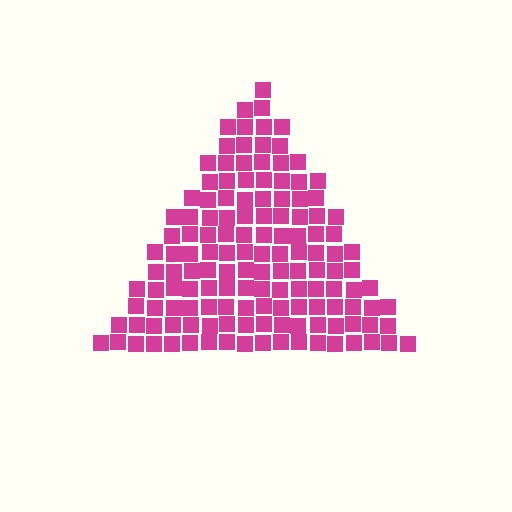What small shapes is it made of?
It is made of small squares.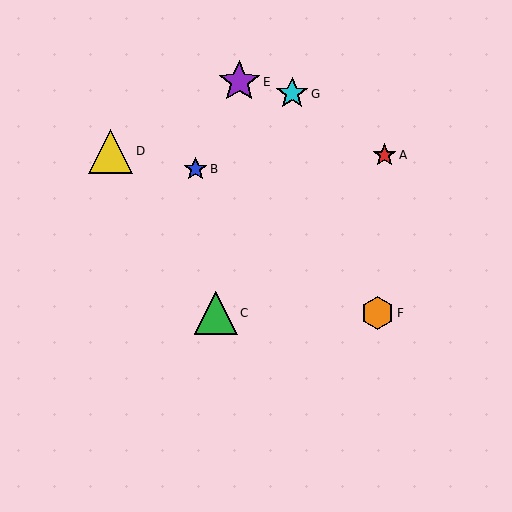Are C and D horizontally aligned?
No, C is at y≈313 and D is at y≈151.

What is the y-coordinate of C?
Object C is at y≈313.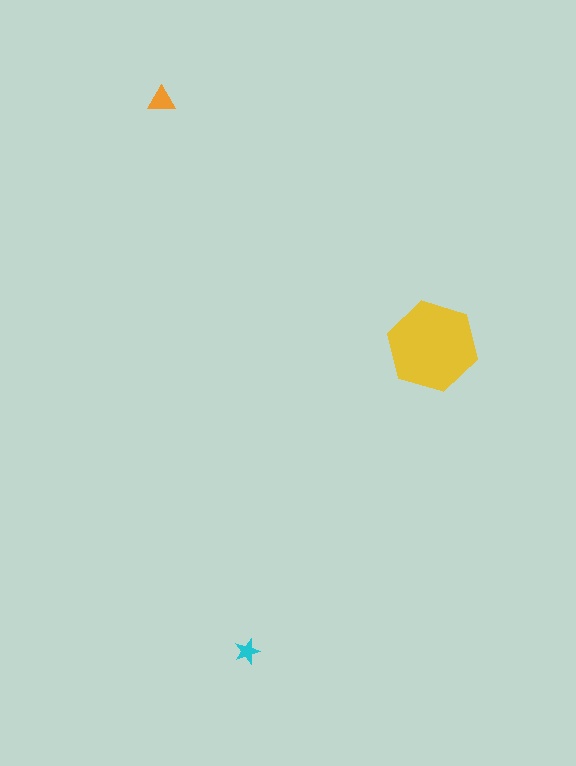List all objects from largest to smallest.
The yellow hexagon, the orange triangle, the cyan star.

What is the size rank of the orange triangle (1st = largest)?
2nd.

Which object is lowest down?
The cyan star is bottommost.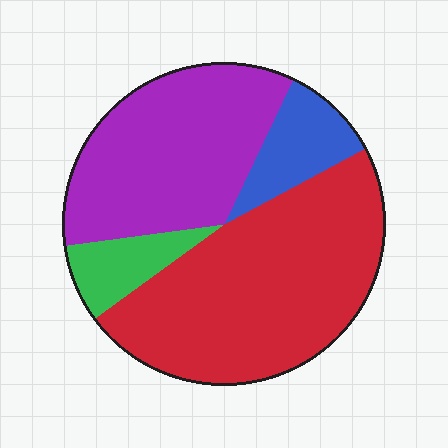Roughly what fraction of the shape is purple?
Purple takes up about one third (1/3) of the shape.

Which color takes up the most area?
Red, at roughly 50%.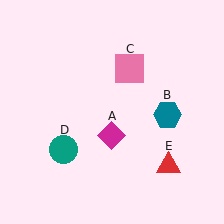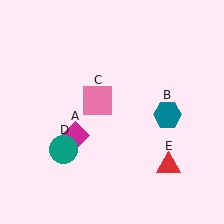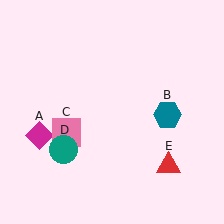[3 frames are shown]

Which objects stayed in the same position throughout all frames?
Teal hexagon (object B) and teal circle (object D) and red triangle (object E) remained stationary.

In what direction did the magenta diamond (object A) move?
The magenta diamond (object A) moved left.